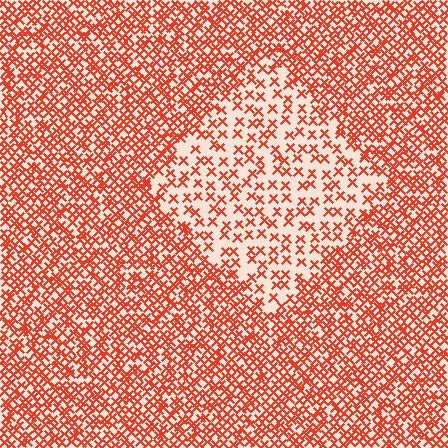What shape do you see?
I see a diamond.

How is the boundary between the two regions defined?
The boundary is defined by a change in element density (approximately 2.3x ratio). All elements are the same color, size, and shape.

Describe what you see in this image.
The image contains small red elements arranged at two different densities. A diamond-shaped region is visible where the elements are less densely packed than the surrounding area.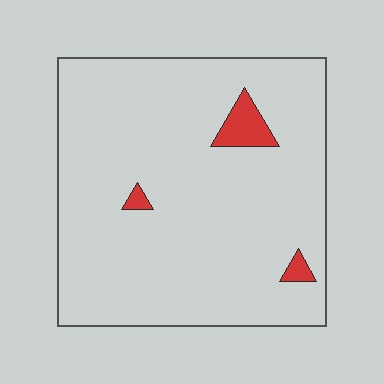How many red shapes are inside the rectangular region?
3.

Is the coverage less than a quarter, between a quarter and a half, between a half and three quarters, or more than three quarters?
Less than a quarter.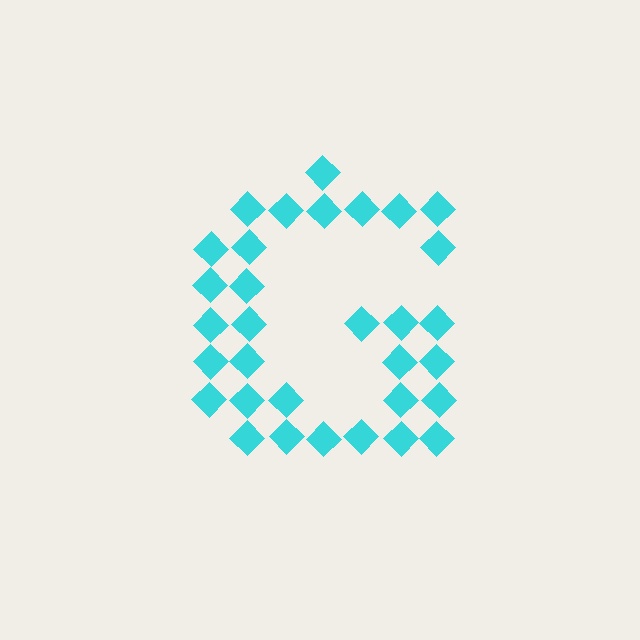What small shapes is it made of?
It is made of small diamonds.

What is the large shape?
The large shape is the letter G.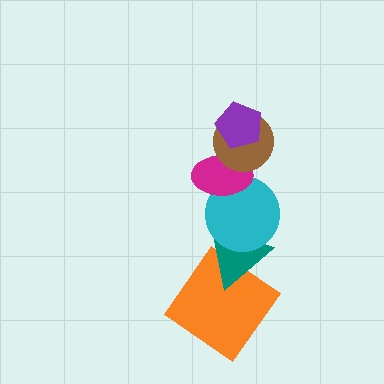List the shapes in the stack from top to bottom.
From top to bottom: the purple pentagon, the brown circle, the magenta ellipse, the cyan circle, the teal triangle, the orange diamond.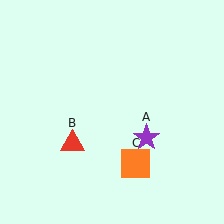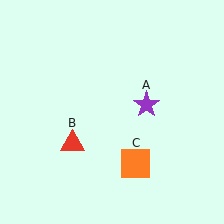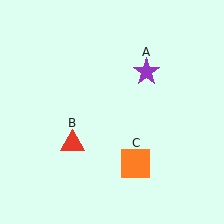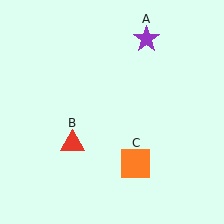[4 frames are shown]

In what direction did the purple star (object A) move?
The purple star (object A) moved up.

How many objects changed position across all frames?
1 object changed position: purple star (object A).